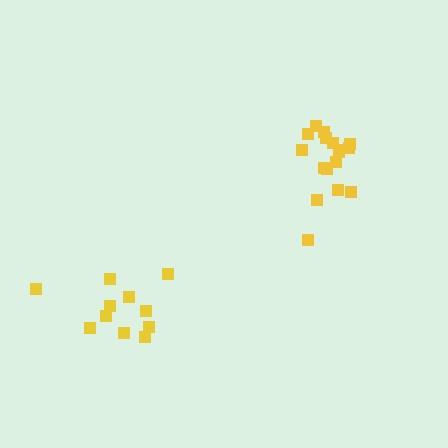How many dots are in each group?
Group 1: 17 dots, Group 2: 11 dots (28 total).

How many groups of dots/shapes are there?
There are 2 groups.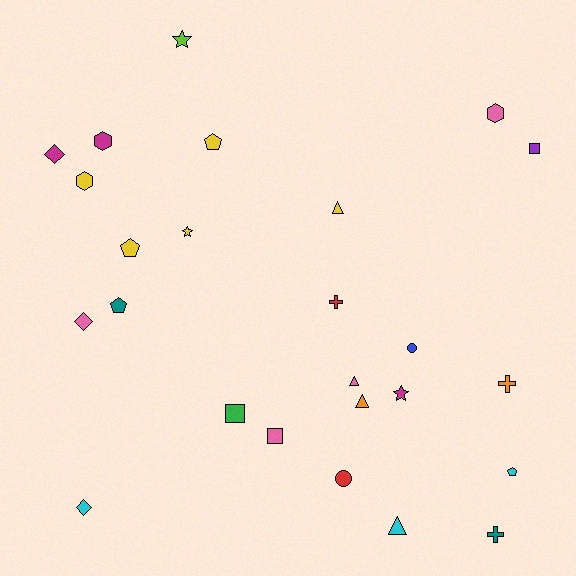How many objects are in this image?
There are 25 objects.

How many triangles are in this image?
There are 4 triangles.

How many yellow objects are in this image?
There are 5 yellow objects.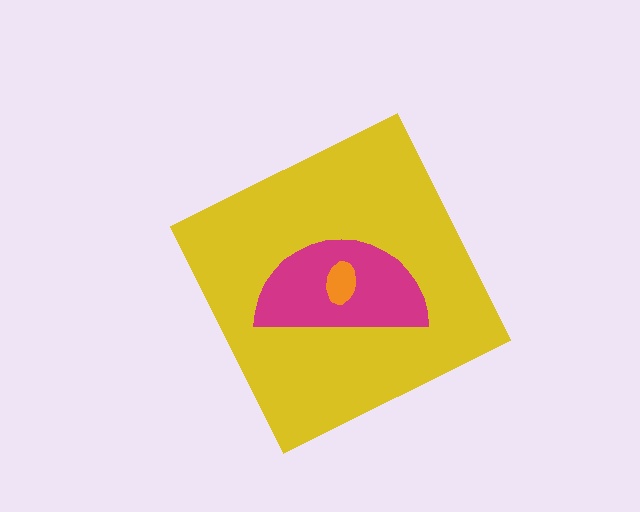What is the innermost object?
The orange ellipse.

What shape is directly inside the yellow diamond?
The magenta semicircle.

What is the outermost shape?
The yellow diamond.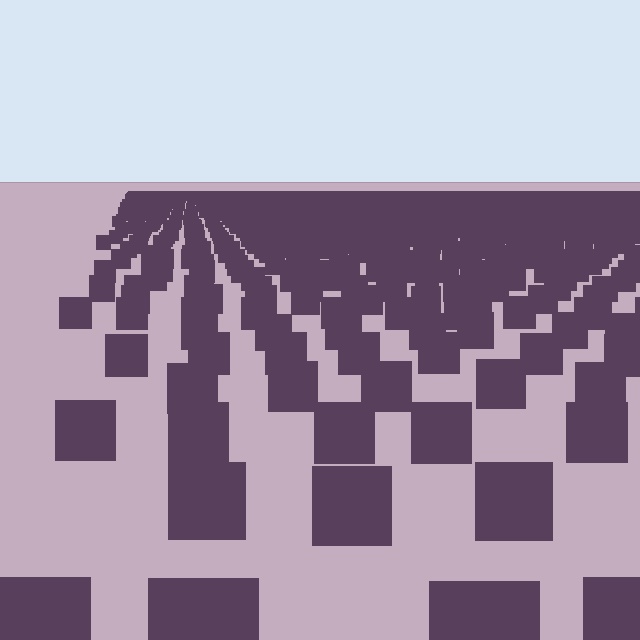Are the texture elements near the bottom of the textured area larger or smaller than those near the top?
Larger. Near the bottom, elements are closer to the viewer and appear at a bigger on-screen size.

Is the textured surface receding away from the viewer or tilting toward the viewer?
The surface is receding away from the viewer. Texture elements get smaller and denser toward the top.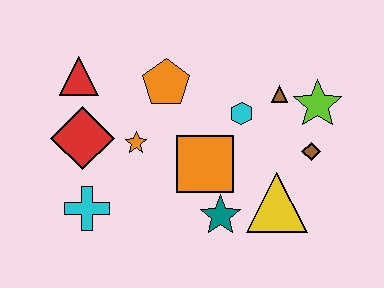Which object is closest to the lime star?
The brown triangle is closest to the lime star.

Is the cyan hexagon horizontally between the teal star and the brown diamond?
Yes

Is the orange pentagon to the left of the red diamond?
No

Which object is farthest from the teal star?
The red triangle is farthest from the teal star.